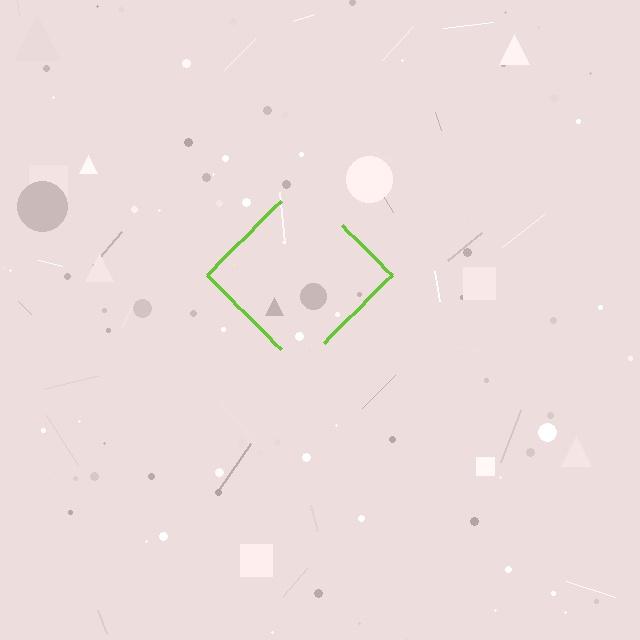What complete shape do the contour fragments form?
The contour fragments form a diamond.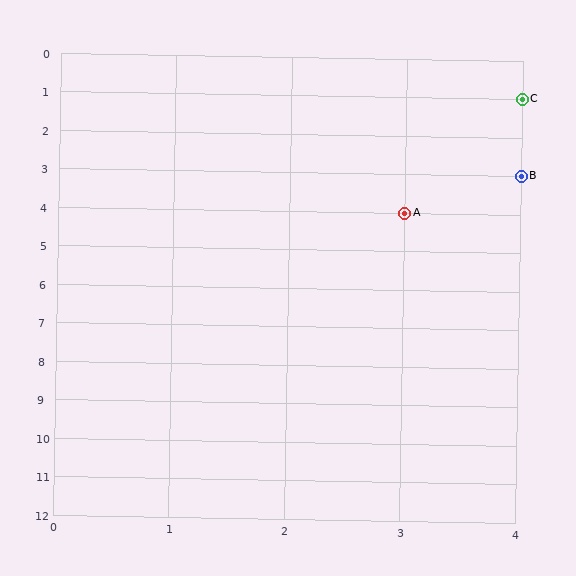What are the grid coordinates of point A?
Point A is at grid coordinates (3, 4).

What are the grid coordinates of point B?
Point B is at grid coordinates (4, 3).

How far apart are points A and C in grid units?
Points A and C are 1 column and 3 rows apart (about 3.2 grid units diagonally).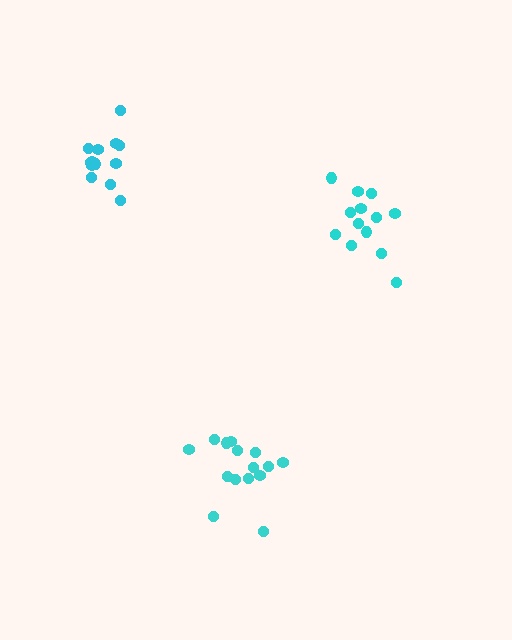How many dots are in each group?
Group 1: 13 dots, Group 2: 15 dots, Group 3: 13 dots (41 total).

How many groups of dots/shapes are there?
There are 3 groups.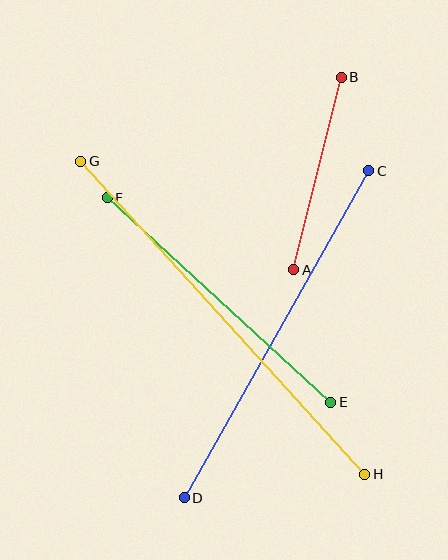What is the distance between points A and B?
The distance is approximately 198 pixels.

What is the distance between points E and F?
The distance is approximately 303 pixels.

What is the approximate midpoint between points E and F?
The midpoint is at approximately (219, 300) pixels.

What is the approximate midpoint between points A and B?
The midpoint is at approximately (318, 174) pixels.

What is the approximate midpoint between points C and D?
The midpoint is at approximately (277, 334) pixels.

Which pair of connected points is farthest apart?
Points G and H are farthest apart.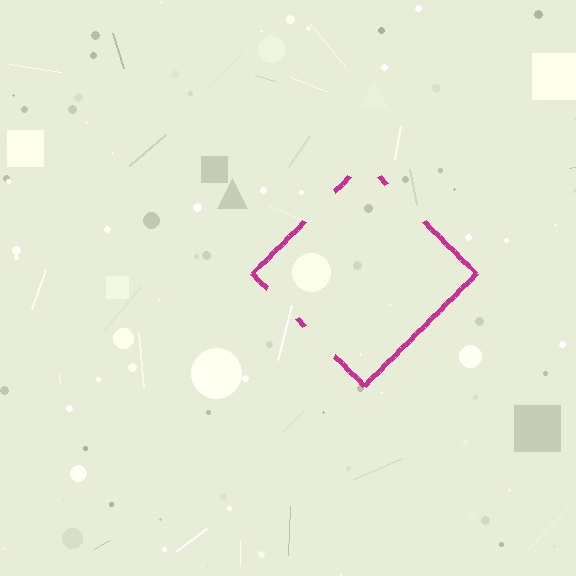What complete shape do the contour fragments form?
The contour fragments form a diamond.